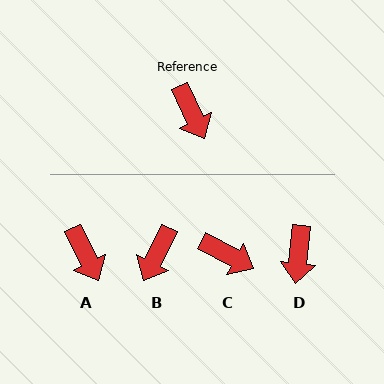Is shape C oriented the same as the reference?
No, it is off by about 36 degrees.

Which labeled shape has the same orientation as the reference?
A.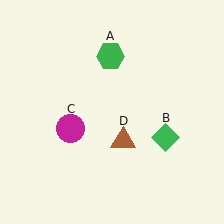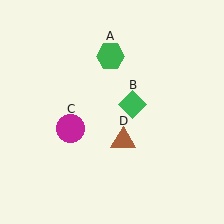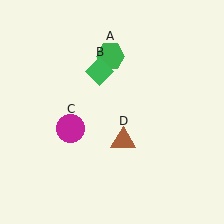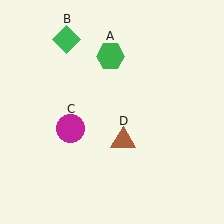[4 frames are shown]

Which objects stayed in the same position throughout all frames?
Green hexagon (object A) and magenta circle (object C) and brown triangle (object D) remained stationary.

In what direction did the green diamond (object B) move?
The green diamond (object B) moved up and to the left.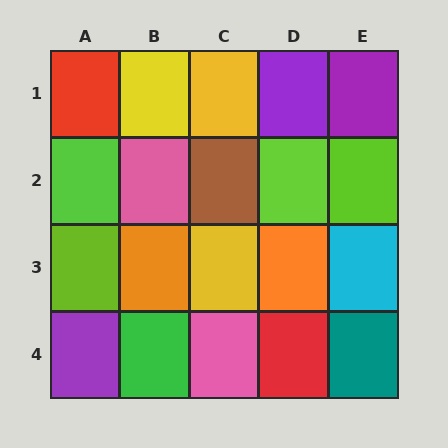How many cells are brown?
1 cell is brown.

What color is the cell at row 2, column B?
Pink.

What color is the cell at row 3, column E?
Cyan.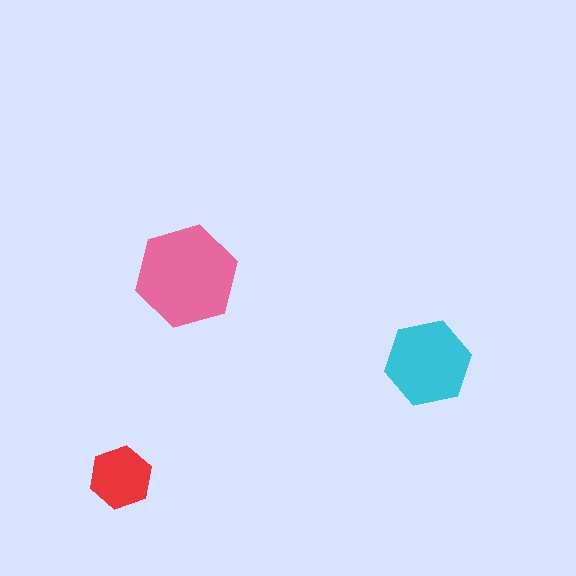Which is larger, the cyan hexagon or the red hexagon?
The cyan one.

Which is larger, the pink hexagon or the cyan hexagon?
The pink one.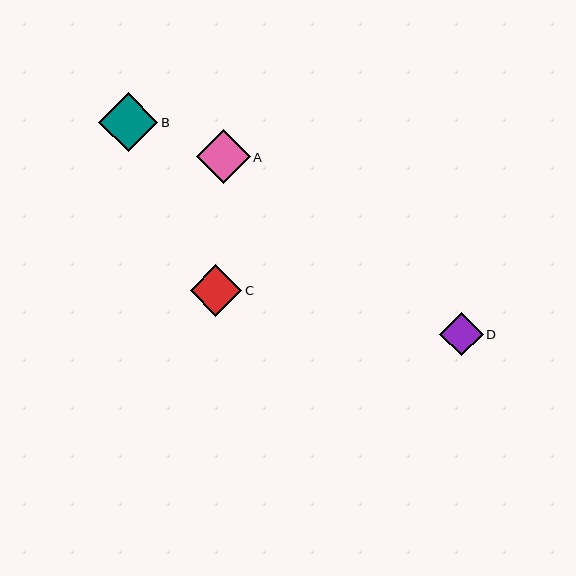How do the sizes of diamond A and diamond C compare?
Diamond A and diamond C are approximately the same size.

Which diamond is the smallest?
Diamond D is the smallest with a size of approximately 44 pixels.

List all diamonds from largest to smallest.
From largest to smallest: B, A, C, D.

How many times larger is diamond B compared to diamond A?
Diamond B is approximately 1.1 times the size of diamond A.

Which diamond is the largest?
Diamond B is the largest with a size of approximately 59 pixels.